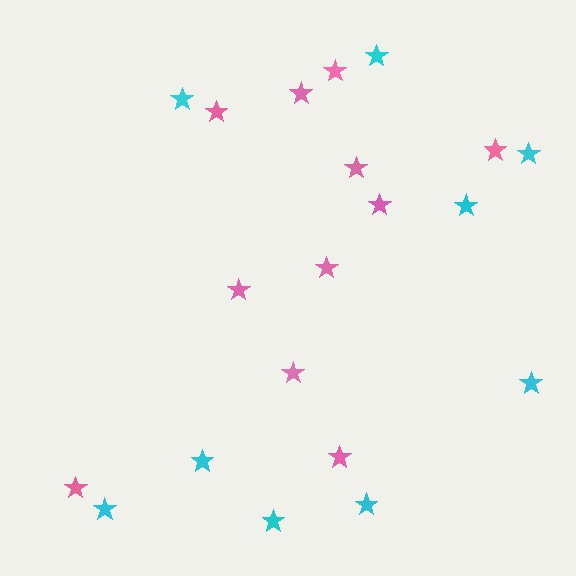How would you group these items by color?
There are 2 groups: one group of cyan stars (9) and one group of pink stars (11).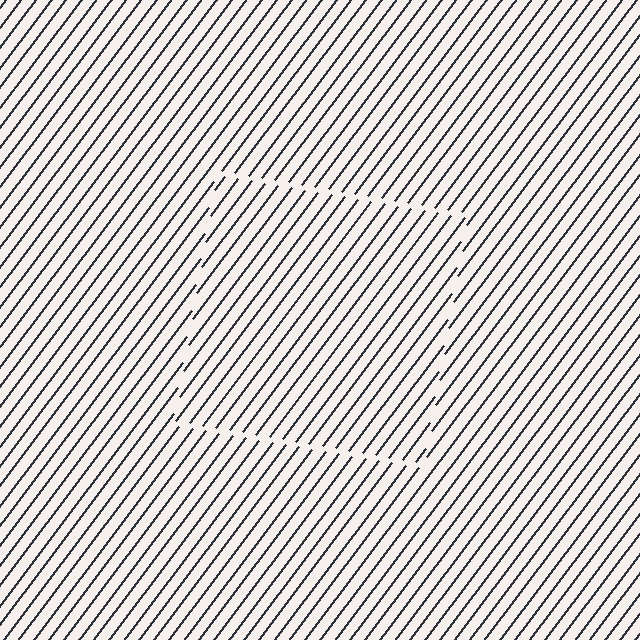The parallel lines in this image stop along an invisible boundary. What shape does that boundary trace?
An illusory square. The interior of the shape contains the same grating, shifted by half a period — the contour is defined by the phase discontinuity where line-ends from the inner and outer gratings abut.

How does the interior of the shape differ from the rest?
The interior of the shape contains the same grating, shifted by half a period — the contour is defined by the phase discontinuity where line-ends from the inner and outer gratings abut.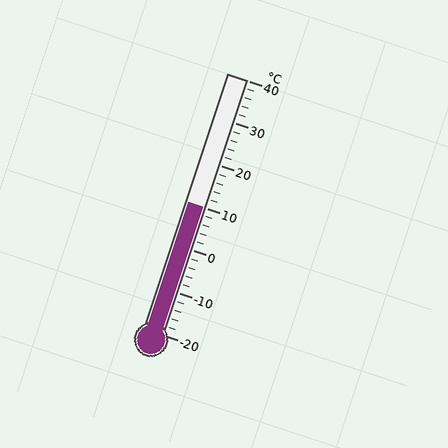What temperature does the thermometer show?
The thermometer shows approximately 10°C.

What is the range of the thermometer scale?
The thermometer scale ranges from -20°C to 40°C.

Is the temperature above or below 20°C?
The temperature is below 20°C.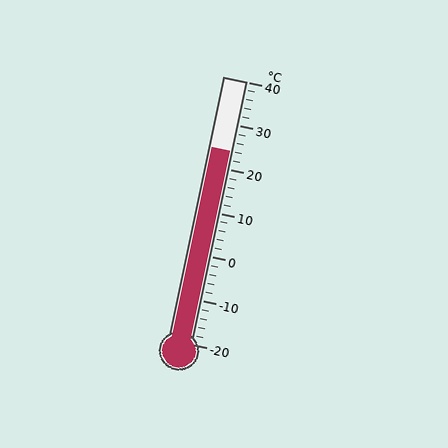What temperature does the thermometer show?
The thermometer shows approximately 24°C.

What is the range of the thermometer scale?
The thermometer scale ranges from -20°C to 40°C.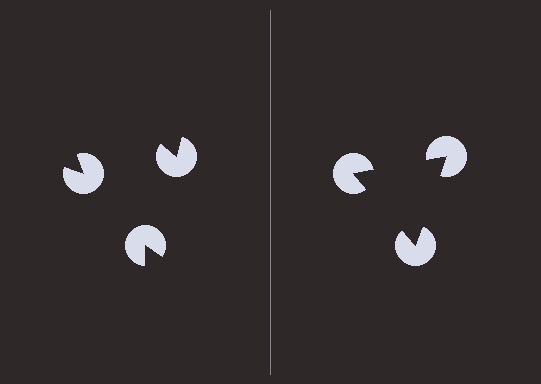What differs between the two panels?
The pac-man discs are positioned identically on both sides; only the wedge orientations differ. On the right they align to a triangle; on the left they are misaligned.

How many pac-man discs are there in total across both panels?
6 — 3 on each side.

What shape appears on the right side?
An illusory triangle.